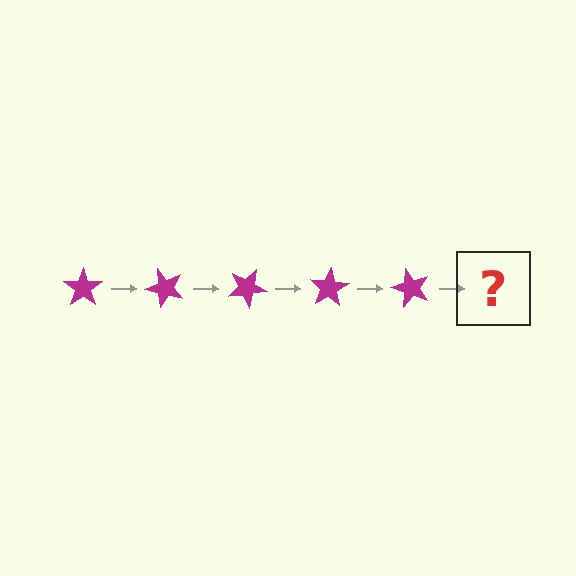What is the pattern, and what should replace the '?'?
The pattern is that the star rotates 50 degrees each step. The '?' should be a magenta star rotated 250 degrees.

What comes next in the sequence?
The next element should be a magenta star rotated 250 degrees.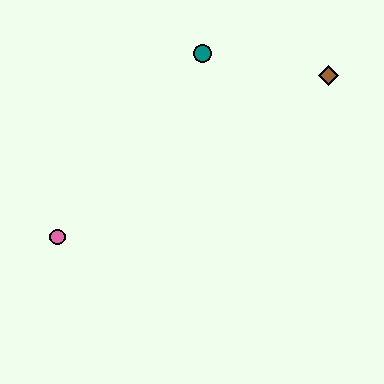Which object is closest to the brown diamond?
The teal circle is closest to the brown diamond.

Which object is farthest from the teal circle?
The pink circle is farthest from the teal circle.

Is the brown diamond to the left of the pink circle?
No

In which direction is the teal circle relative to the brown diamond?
The teal circle is to the left of the brown diamond.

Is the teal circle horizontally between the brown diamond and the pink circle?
Yes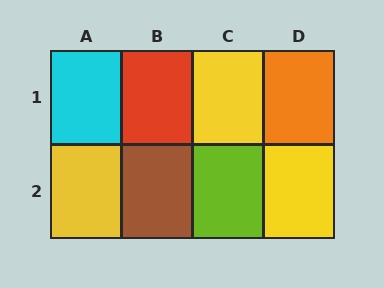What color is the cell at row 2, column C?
Lime.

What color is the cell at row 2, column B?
Brown.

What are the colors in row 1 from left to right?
Cyan, red, yellow, orange.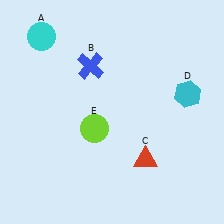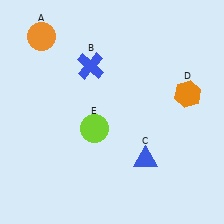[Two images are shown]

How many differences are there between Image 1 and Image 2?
There are 3 differences between the two images.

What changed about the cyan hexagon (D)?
In Image 1, D is cyan. In Image 2, it changed to orange.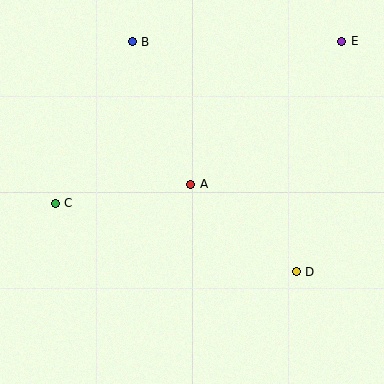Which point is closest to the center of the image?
Point A at (191, 184) is closest to the center.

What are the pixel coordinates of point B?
Point B is at (132, 42).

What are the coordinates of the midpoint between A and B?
The midpoint between A and B is at (162, 113).